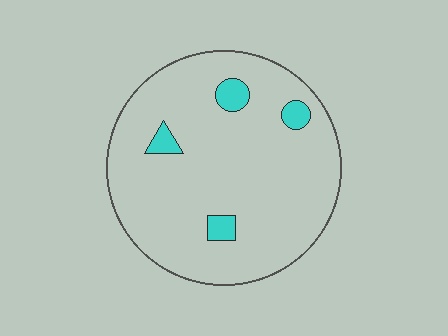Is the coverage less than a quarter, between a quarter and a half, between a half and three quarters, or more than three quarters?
Less than a quarter.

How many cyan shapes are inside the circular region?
4.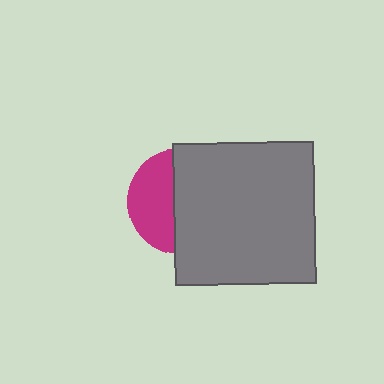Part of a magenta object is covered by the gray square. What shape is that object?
It is a circle.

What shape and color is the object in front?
The object in front is a gray square.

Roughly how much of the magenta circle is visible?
A small part of it is visible (roughly 42%).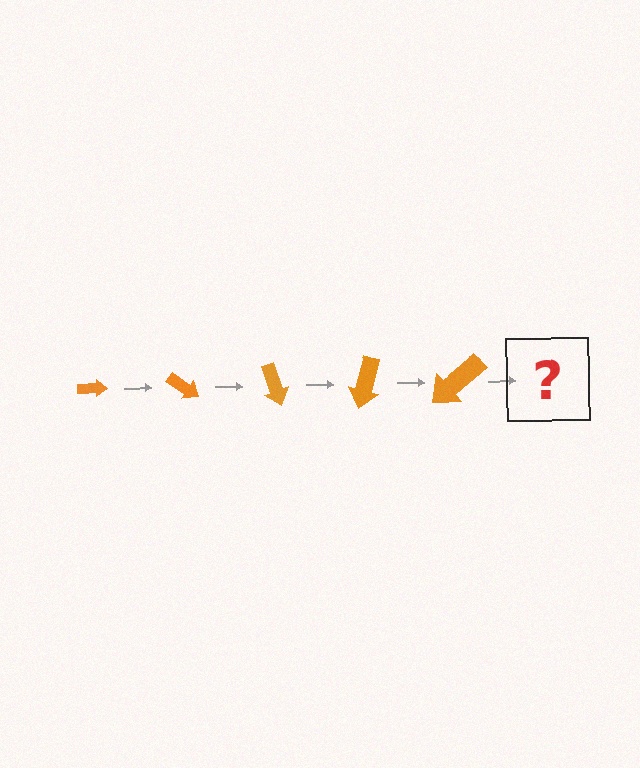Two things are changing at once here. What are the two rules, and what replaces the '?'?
The two rules are that the arrow grows larger each step and it rotates 35 degrees each step. The '?' should be an arrow, larger than the previous one and rotated 175 degrees from the start.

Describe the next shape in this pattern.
It should be an arrow, larger than the previous one and rotated 175 degrees from the start.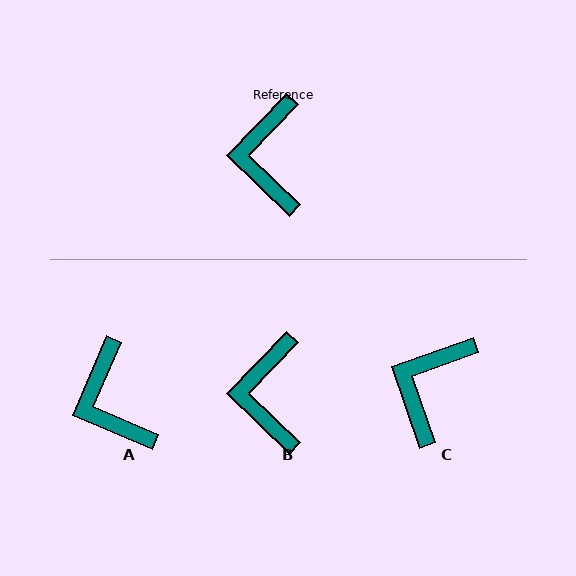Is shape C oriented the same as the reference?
No, it is off by about 27 degrees.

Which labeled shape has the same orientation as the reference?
B.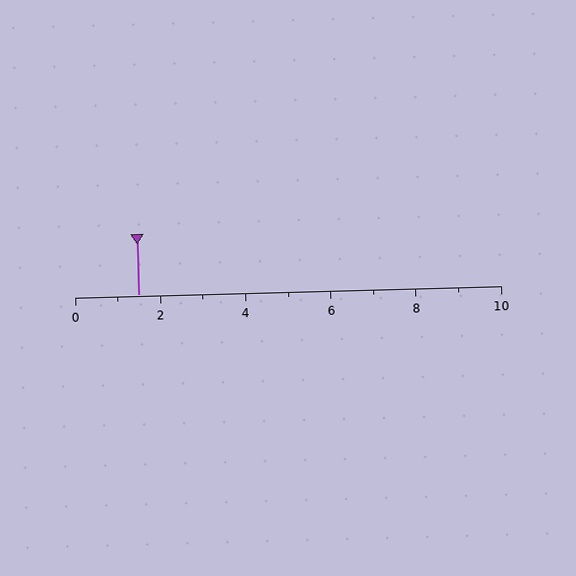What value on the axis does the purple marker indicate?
The marker indicates approximately 1.5.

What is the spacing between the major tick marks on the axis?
The major ticks are spaced 2 apart.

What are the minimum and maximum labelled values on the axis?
The axis runs from 0 to 10.